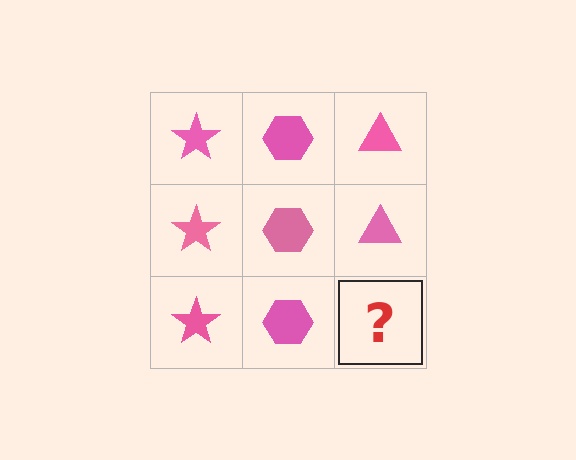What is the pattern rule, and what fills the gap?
The rule is that each column has a consistent shape. The gap should be filled with a pink triangle.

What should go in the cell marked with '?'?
The missing cell should contain a pink triangle.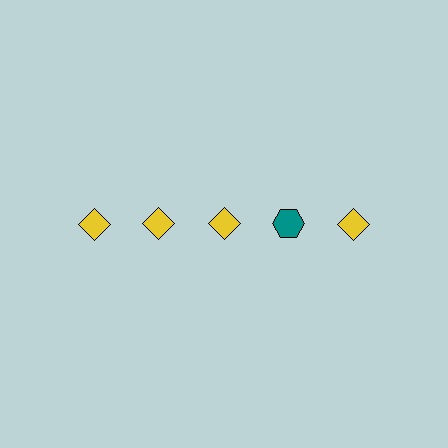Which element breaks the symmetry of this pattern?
The teal hexagon in the top row, second from right column breaks the symmetry. All other shapes are yellow diamonds.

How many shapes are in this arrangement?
There are 5 shapes arranged in a grid pattern.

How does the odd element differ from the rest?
It differs in both color (teal instead of yellow) and shape (hexagon instead of diamond).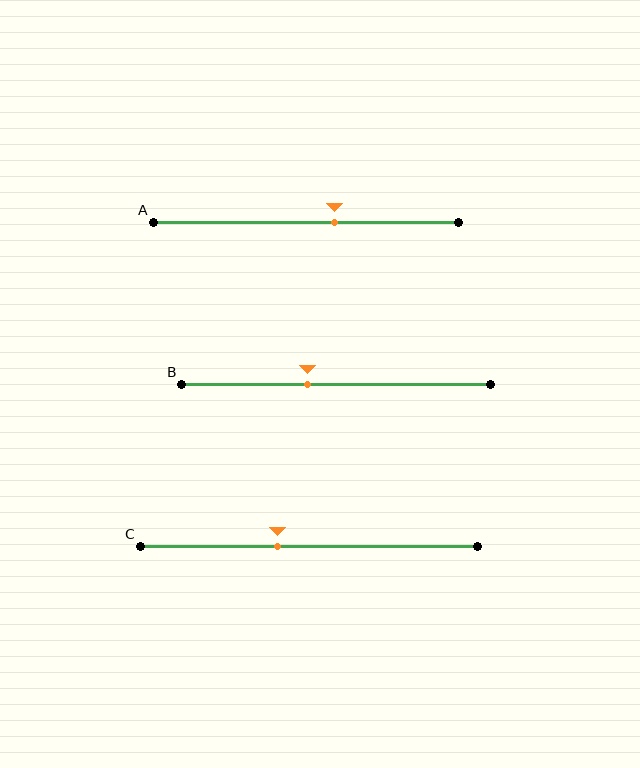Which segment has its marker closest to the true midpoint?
Segment B has its marker closest to the true midpoint.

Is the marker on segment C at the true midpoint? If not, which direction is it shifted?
No, the marker on segment C is shifted to the left by about 9% of the segment length.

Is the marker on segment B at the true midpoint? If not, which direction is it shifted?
No, the marker on segment B is shifted to the left by about 9% of the segment length.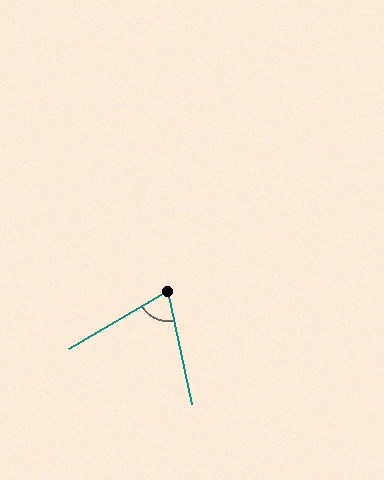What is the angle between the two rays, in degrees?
Approximately 72 degrees.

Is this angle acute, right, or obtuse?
It is acute.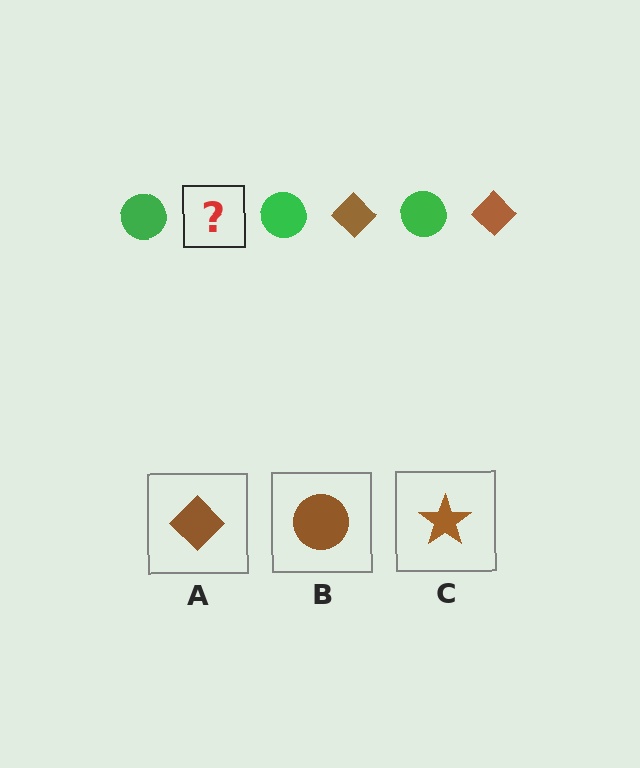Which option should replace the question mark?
Option A.